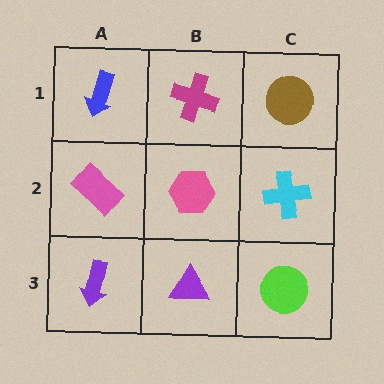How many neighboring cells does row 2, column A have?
3.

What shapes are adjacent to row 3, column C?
A cyan cross (row 2, column C), a purple triangle (row 3, column B).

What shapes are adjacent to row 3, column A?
A pink rectangle (row 2, column A), a purple triangle (row 3, column B).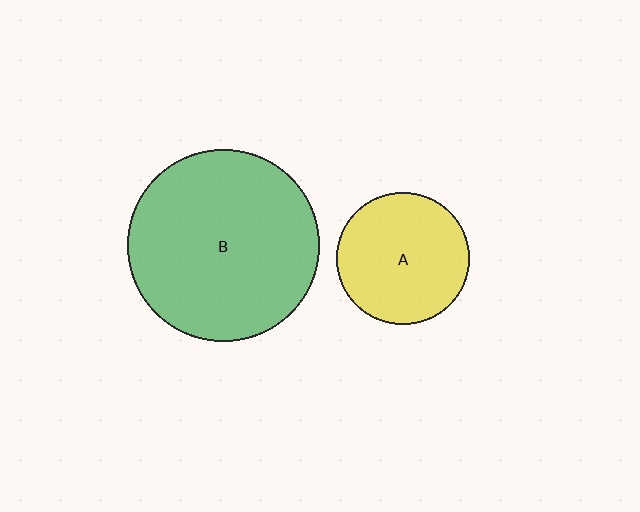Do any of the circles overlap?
No, none of the circles overlap.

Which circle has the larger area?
Circle B (green).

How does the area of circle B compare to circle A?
Approximately 2.1 times.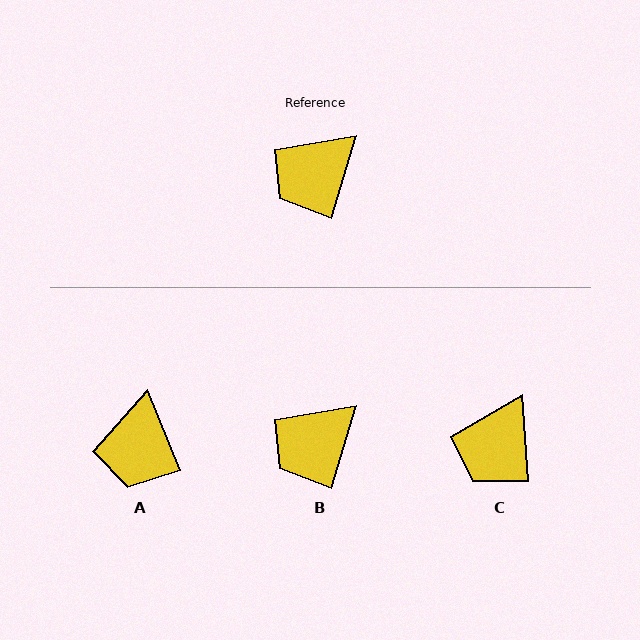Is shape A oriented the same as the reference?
No, it is off by about 39 degrees.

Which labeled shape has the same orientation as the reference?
B.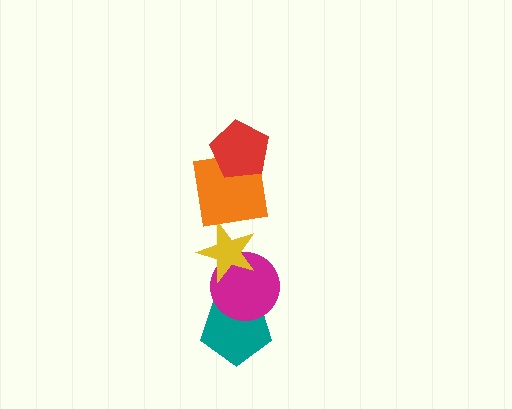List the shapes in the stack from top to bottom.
From top to bottom: the red pentagon, the orange square, the yellow star, the magenta circle, the teal pentagon.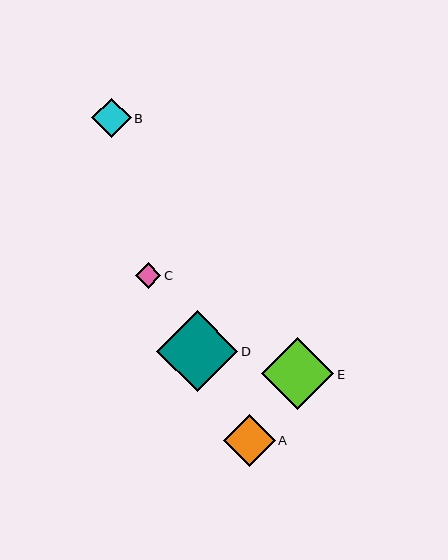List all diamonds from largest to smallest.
From largest to smallest: D, E, A, B, C.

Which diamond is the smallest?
Diamond C is the smallest with a size of approximately 25 pixels.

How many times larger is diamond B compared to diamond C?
Diamond B is approximately 1.6 times the size of diamond C.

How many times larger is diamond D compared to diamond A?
Diamond D is approximately 1.6 times the size of diamond A.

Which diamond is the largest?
Diamond D is the largest with a size of approximately 81 pixels.